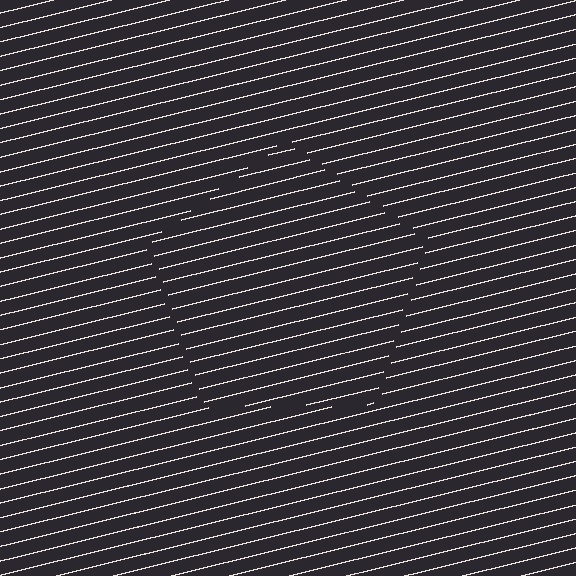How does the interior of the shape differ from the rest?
The interior of the shape contains the same grating, shifted by half a period — the contour is defined by the phase discontinuity where line-ends from the inner and outer gratings abut.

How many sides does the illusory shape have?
5 sides — the line-ends trace a pentagon.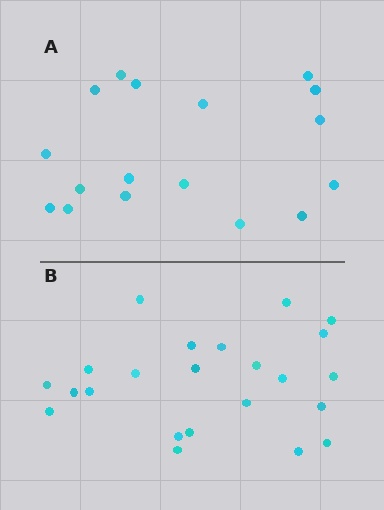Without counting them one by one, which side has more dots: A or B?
Region B (the bottom region) has more dots.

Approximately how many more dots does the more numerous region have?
Region B has about 6 more dots than region A.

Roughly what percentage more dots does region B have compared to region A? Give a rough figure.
About 35% more.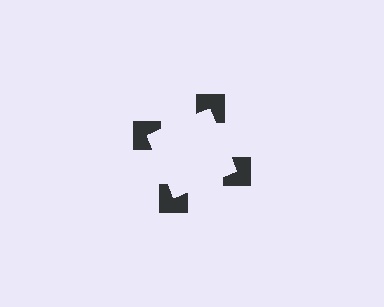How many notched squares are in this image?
There are 4 — one at each vertex of the illusory square.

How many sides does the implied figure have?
4 sides.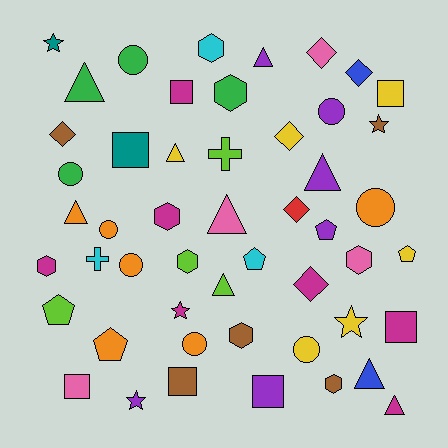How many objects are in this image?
There are 50 objects.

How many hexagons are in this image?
There are 8 hexagons.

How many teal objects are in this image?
There are 2 teal objects.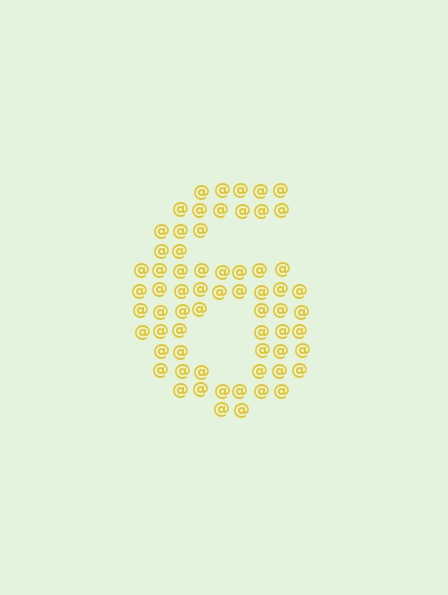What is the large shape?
The large shape is the digit 6.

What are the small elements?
The small elements are at signs.